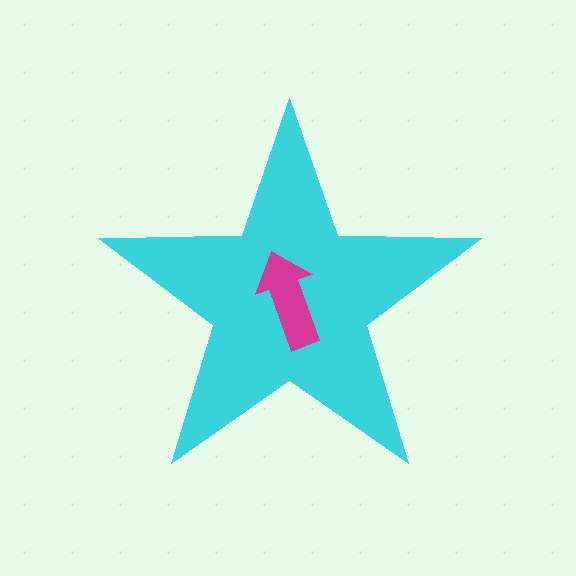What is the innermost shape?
The magenta arrow.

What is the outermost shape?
The cyan star.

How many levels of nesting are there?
2.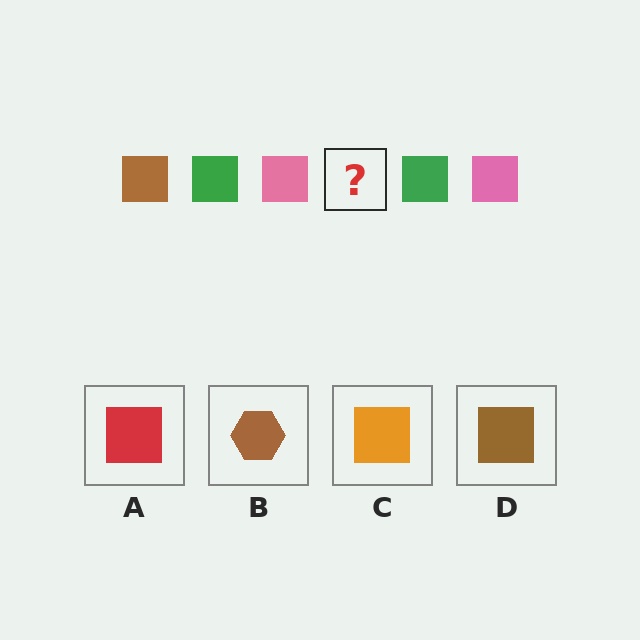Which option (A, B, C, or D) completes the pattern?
D.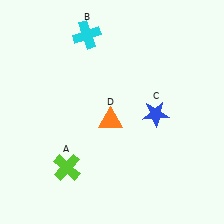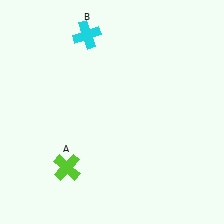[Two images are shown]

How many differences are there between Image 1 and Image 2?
There are 2 differences between the two images.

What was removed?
The blue star (C), the orange triangle (D) were removed in Image 2.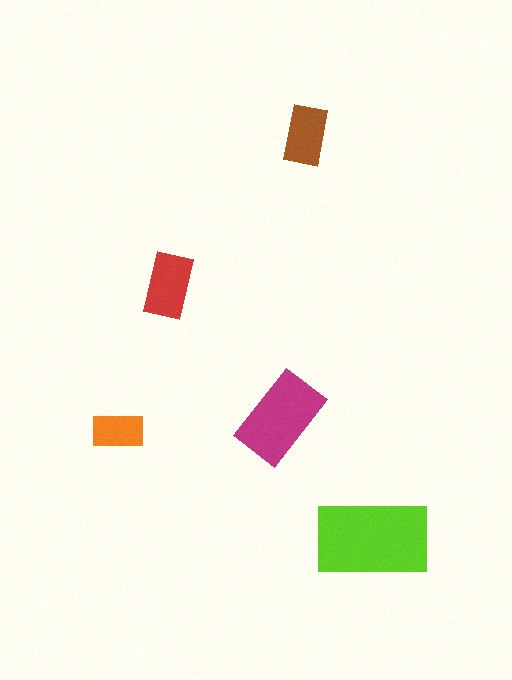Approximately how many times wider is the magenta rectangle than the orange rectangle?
About 2 times wider.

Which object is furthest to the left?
The orange rectangle is leftmost.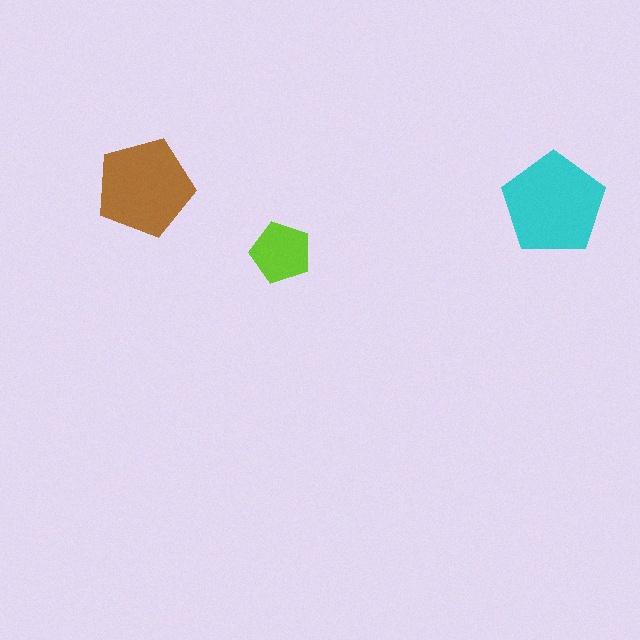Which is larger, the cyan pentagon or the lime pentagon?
The cyan one.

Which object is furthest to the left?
The brown pentagon is leftmost.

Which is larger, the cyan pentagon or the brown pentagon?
The cyan one.